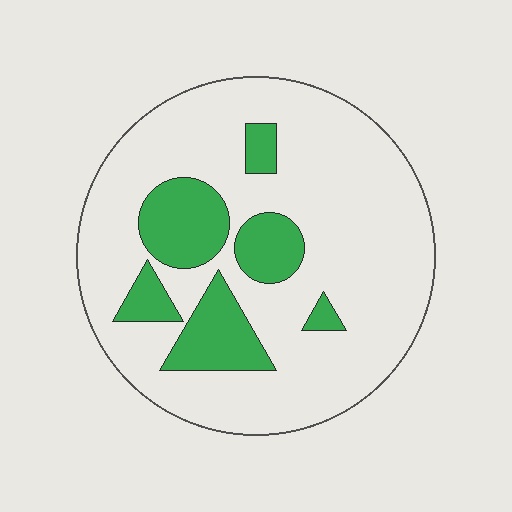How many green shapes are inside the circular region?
6.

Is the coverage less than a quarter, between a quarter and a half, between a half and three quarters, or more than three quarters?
Less than a quarter.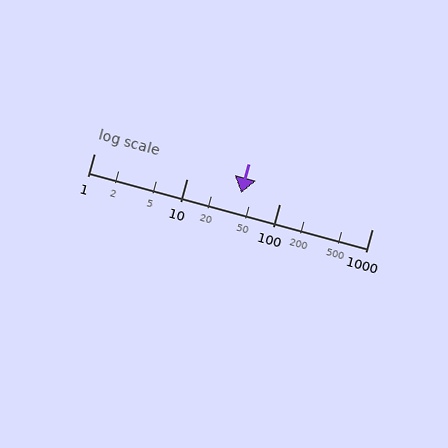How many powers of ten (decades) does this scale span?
The scale spans 3 decades, from 1 to 1000.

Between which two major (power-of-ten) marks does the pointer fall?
The pointer is between 10 and 100.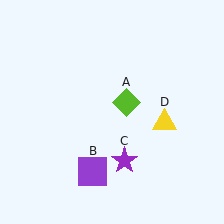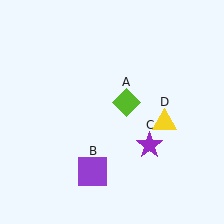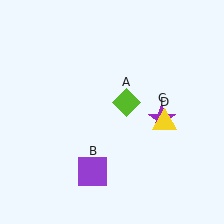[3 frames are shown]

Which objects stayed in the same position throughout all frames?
Lime diamond (object A) and purple square (object B) and yellow triangle (object D) remained stationary.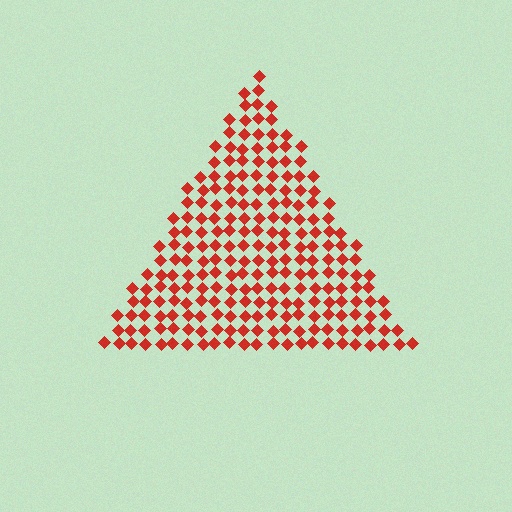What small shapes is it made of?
It is made of small diamonds.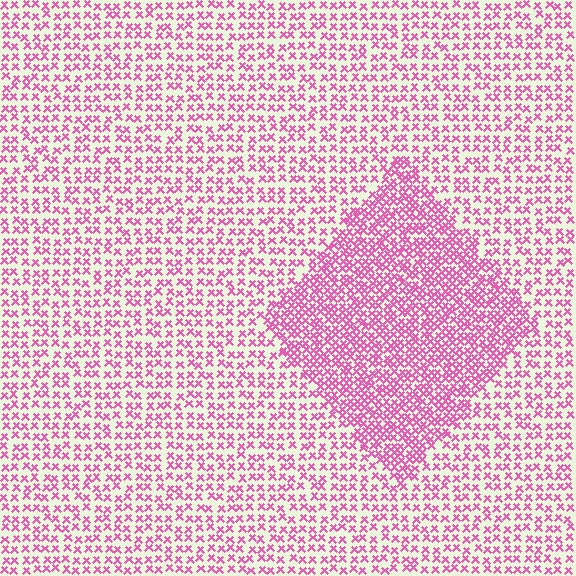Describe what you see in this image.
The image contains small pink elements arranged at two different densities. A diamond-shaped region is visible where the elements are more densely packed than the surrounding area.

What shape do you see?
I see a diamond.